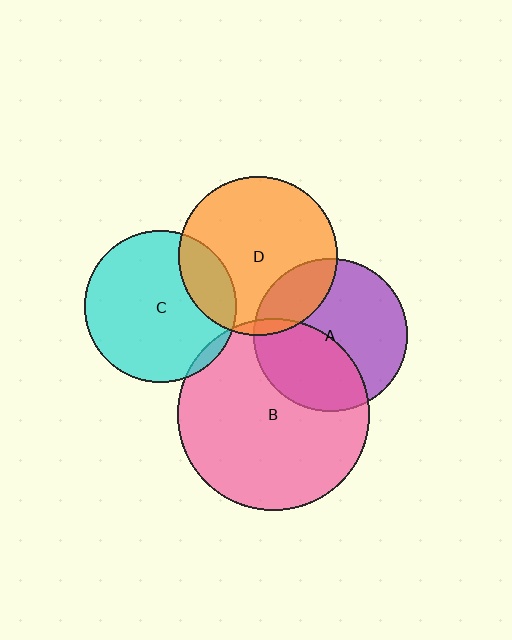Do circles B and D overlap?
Yes.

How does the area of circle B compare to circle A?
Approximately 1.6 times.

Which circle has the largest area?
Circle B (pink).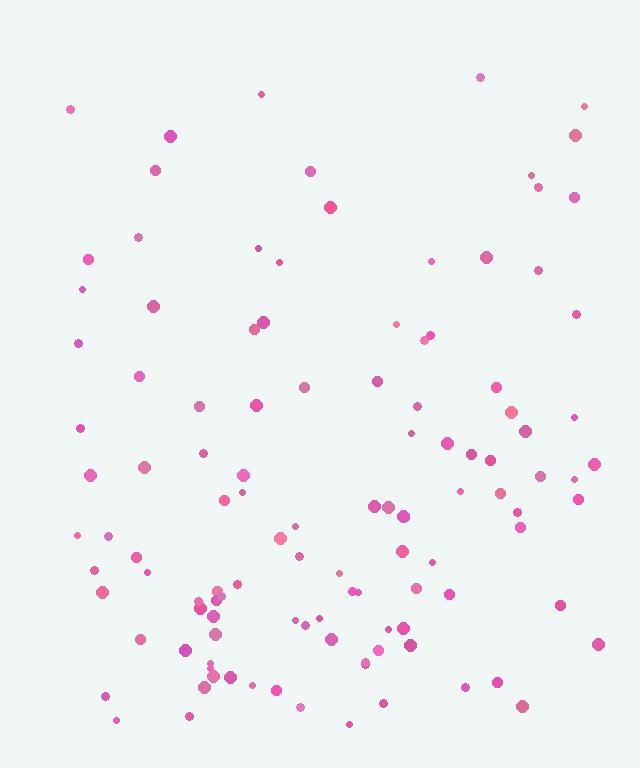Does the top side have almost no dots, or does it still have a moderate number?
Still a moderate number, just noticeably fewer than the bottom.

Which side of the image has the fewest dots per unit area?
The top.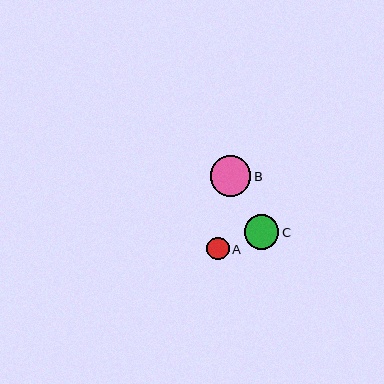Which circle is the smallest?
Circle A is the smallest with a size of approximately 23 pixels.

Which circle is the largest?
Circle B is the largest with a size of approximately 41 pixels.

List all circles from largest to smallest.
From largest to smallest: B, C, A.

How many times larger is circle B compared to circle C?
Circle B is approximately 1.2 times the size of circle C.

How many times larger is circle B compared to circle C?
Circle B is approximately 1.2 times the size of circle C.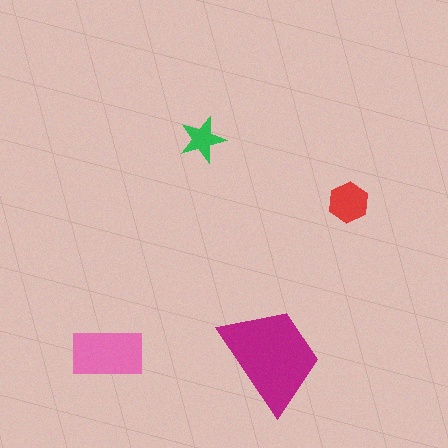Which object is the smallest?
The green star.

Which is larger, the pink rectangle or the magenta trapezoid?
The magenta trapezoid.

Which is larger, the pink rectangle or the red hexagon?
The pink rectangle.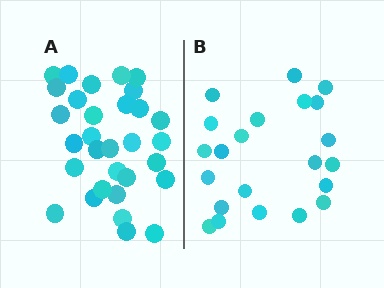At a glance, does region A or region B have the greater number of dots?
Region A (the left region) has more dots.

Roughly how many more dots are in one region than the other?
Region A has roughly 8 or so more dots than region B.